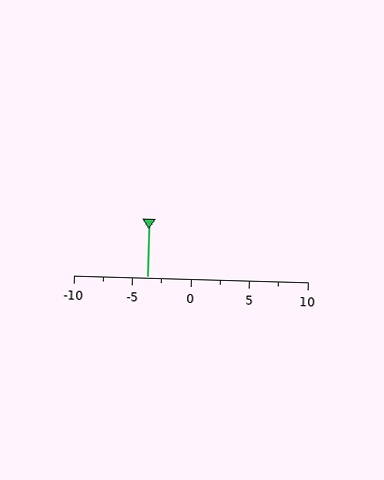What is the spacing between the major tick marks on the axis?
The major ticks are spaced 5 apart.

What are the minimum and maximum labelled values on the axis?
The axis runs from -10 to 10.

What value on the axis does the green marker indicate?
The marker indicates approximately -3.8.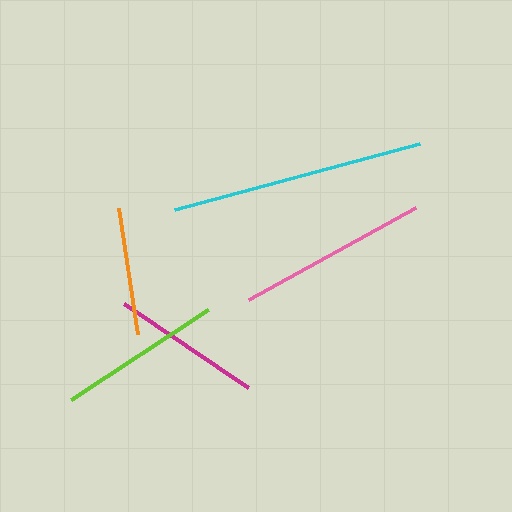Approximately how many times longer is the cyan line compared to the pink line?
The cyan line is approximately 1.3 times the length of the pink line.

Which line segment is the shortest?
The orange line is the shortest at approximately 127 pixels.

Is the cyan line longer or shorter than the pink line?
The cyan line is longer than the pink line.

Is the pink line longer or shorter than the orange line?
The pink line is longer than the orange line.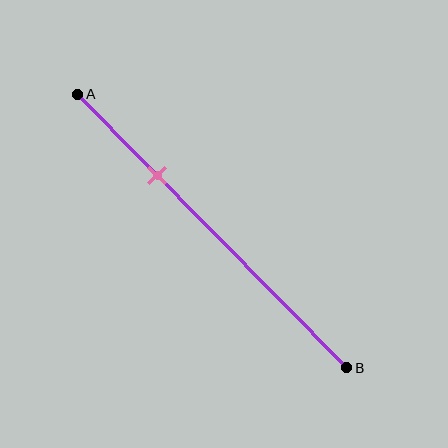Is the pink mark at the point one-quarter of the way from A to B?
No, the mark is at about 30% from A, not at the 25% one-quarter point.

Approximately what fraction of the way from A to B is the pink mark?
The pink mark is approximately 30% of the way from A to B.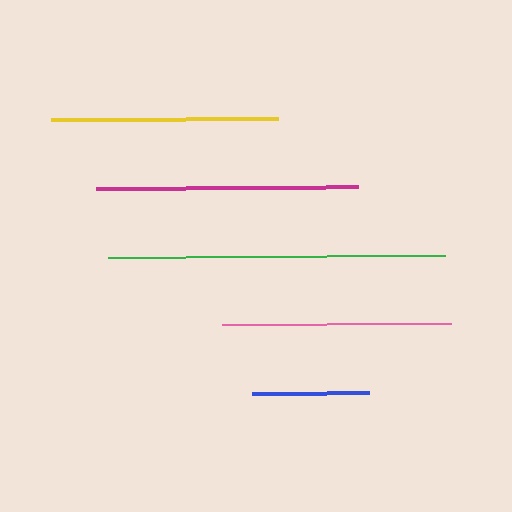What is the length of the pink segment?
The pink segment is approximately 229 pixels long.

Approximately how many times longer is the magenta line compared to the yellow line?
The magenta line is approximately 1.2 times the length of the yellow line.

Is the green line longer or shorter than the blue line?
The green line is longer than the blue line.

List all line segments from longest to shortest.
From longest to shortest: green, magenta, pink, yellow, blue.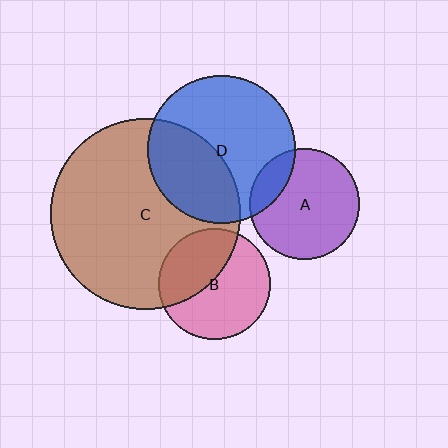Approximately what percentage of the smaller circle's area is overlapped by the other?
Approximately 40%.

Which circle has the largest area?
Circle C (brown).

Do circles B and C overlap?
Yes.